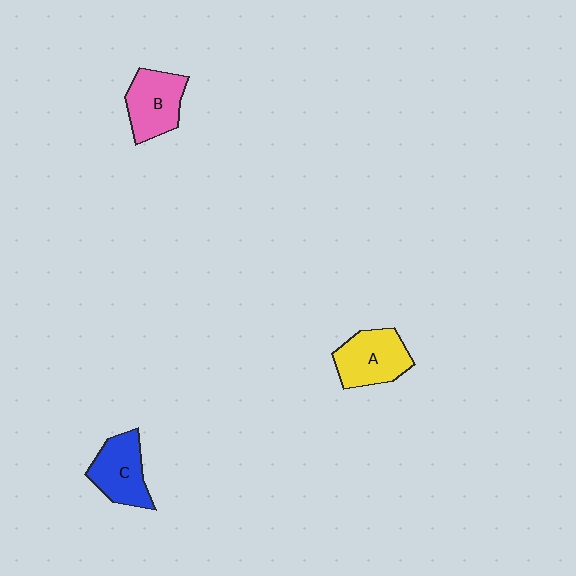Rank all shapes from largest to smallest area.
From largest to smallest: A (yellow), B (pink), C (blue).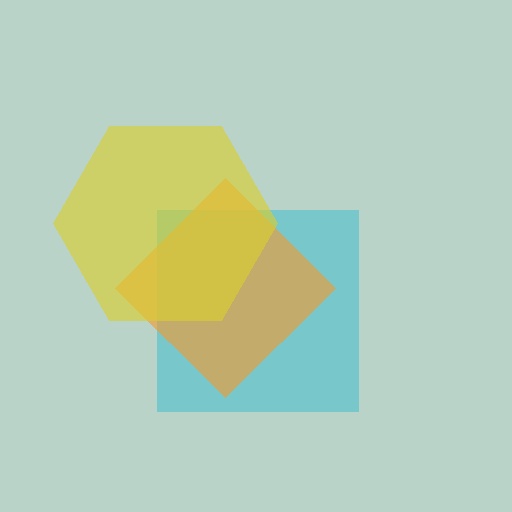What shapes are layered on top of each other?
The layered shapes are: a cyan square, an orange diamond, a yellow hexagon.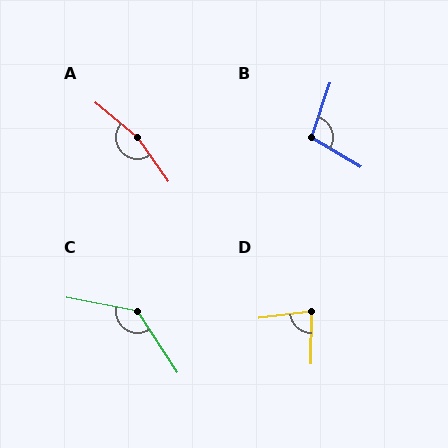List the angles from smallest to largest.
D (83°), B (102°), C (135°), A (165°).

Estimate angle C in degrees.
Approximately 135 degrees.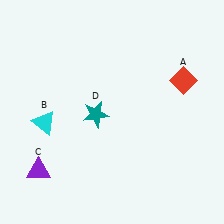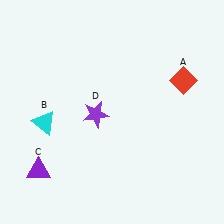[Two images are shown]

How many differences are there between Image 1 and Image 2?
There is 1 difference between the two images.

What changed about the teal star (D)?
In Image 1, D is teal. In Image 2, it changed to purple.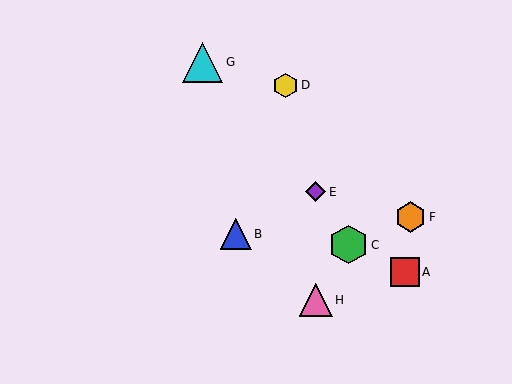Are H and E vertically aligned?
Yes, both are at x≈316.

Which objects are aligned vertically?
Objects E, H are aligned vertically.